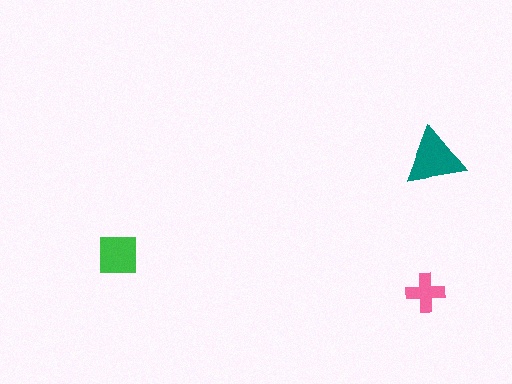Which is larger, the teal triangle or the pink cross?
The teal triangle.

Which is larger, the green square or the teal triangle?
The teal triangle.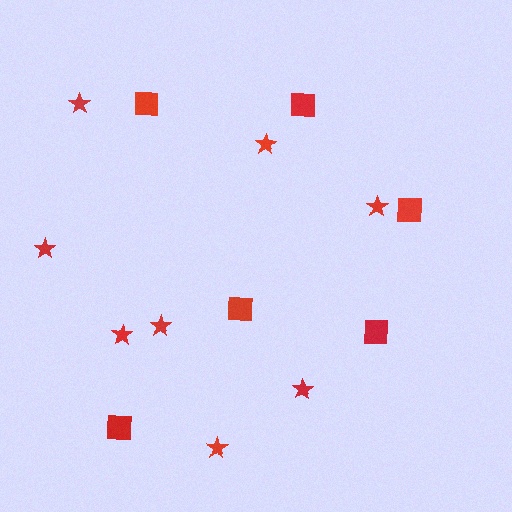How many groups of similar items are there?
There are 2 groups: one group of stars (8) and one group of squares (6).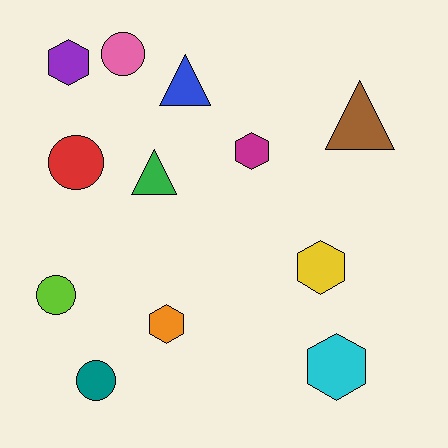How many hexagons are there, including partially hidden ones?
There are 5 hexagons.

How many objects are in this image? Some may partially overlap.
There are 12 objects.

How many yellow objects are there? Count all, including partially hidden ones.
There is 1 yellow object.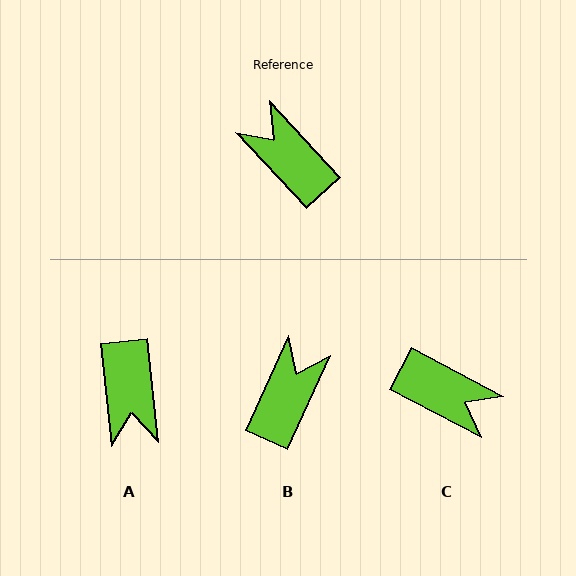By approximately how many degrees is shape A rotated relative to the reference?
Approximately 143 degrees counter-clockwise.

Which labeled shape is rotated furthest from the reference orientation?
C, about 160 degrees away.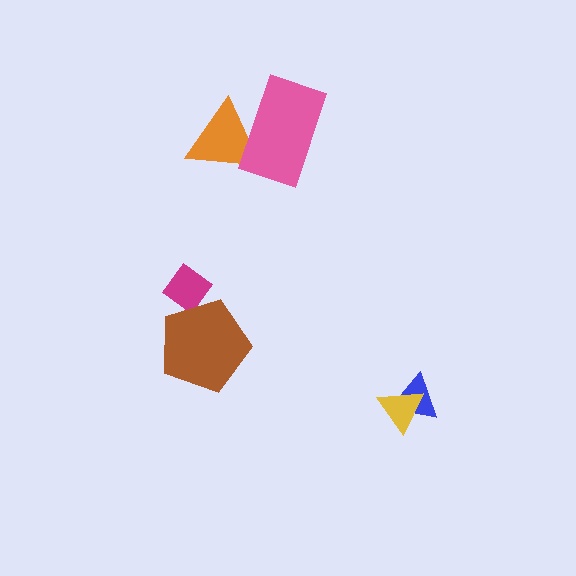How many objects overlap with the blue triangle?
1 object overlaps with the blue triangle.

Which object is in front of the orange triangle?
The pink rectangle is in front of the orange triangle.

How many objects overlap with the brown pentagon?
1 object overlaps with the brown pentagon.